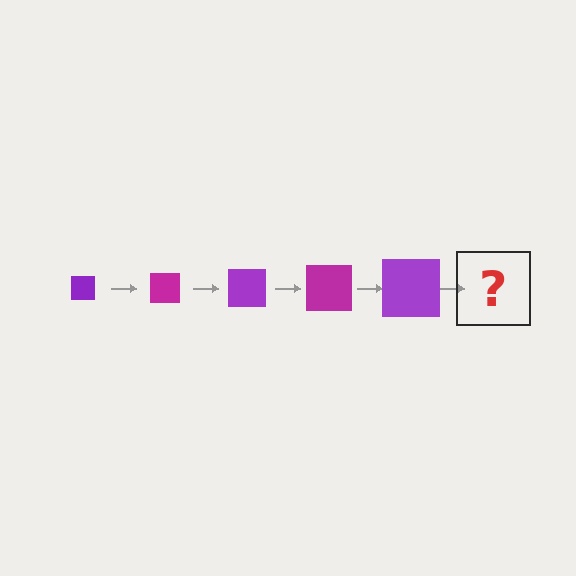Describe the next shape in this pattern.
It should be a magenta square, larger than the previous one.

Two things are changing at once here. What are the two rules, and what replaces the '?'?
The two rules are that the square grows larger each step and the color cycles through purple and magenta. The '?' should be a magenta square, larger than the previous one.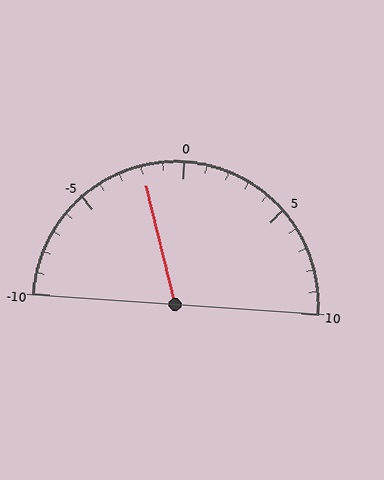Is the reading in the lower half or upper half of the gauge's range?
The reading is in the lower half of the range (-10 to 10).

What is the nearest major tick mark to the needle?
The nearest major tick mark is 0.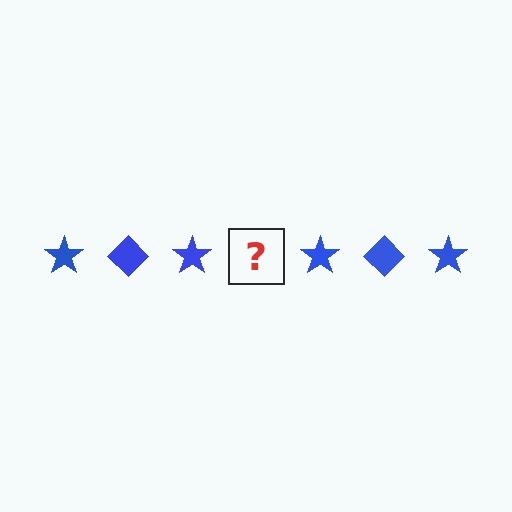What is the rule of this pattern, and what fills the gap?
The rule is that the pattern cycles through star, diamond shapes in blue. The gap should be filled with a blue diamond.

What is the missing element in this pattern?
The missing element is a blue diamond.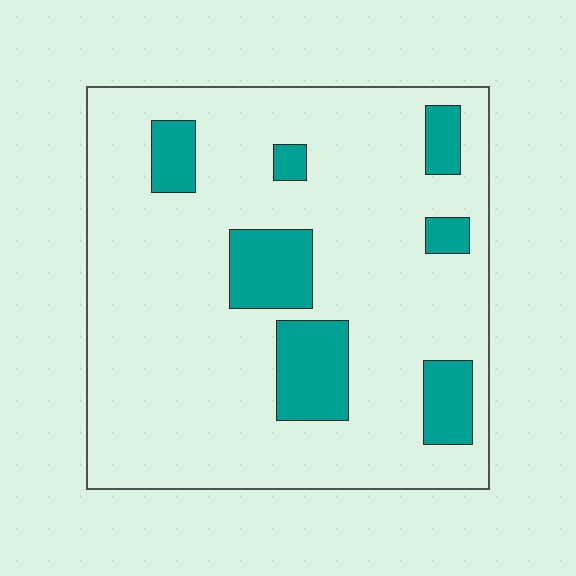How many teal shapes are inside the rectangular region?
7.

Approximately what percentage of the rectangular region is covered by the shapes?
Approximately 15%.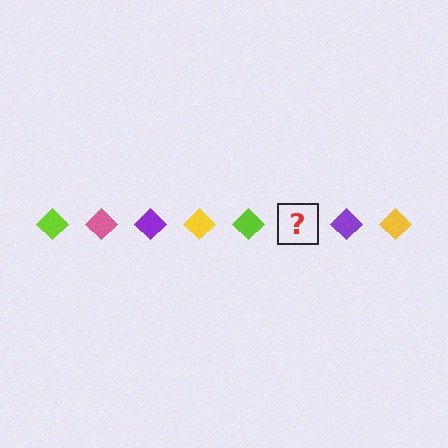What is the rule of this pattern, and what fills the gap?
The rule is that the pattern cycles through lime, pink, purple, yellow diamonds. The gap should be filled with a pink diamond.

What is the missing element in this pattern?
The missing element is a pink diamond.